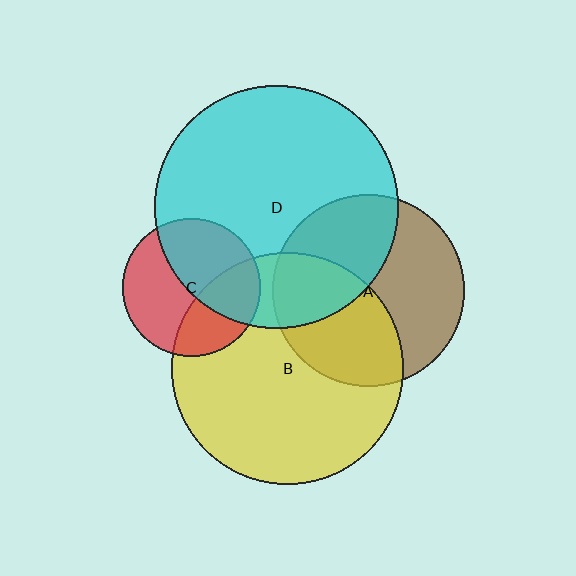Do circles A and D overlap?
Yes.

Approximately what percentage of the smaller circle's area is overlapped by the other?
Approximately 40%.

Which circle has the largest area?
Circle D (cyan).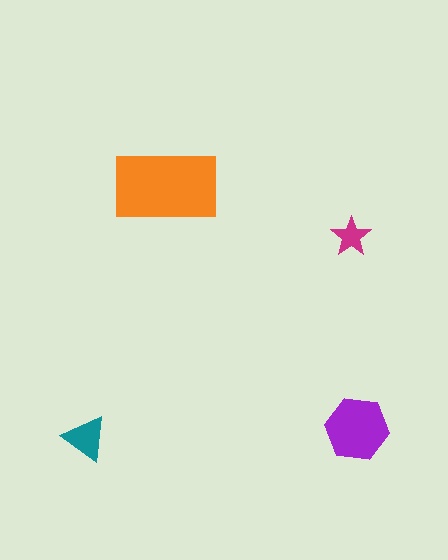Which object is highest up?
The orange rectangle is topmost.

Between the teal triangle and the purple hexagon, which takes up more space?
The purple hexagon.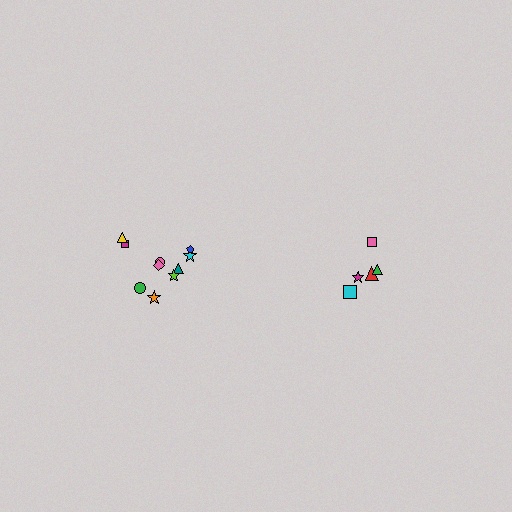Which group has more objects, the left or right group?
The left group.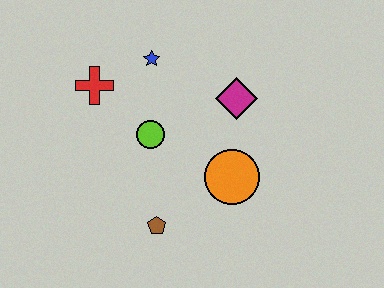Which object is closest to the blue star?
The red cross is closest to the blue star.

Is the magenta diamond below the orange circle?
No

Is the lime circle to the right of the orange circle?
No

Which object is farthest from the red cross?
The orange circle is farthest from the red cross.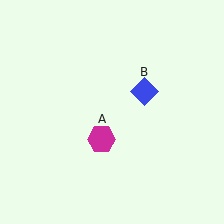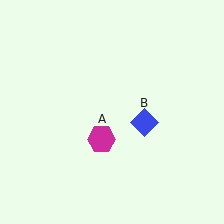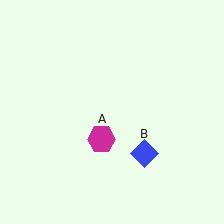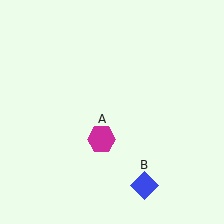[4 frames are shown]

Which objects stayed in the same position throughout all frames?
Magenta hexagon (object A) remained stationary.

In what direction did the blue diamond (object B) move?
The blue diamond (object B) moved down.